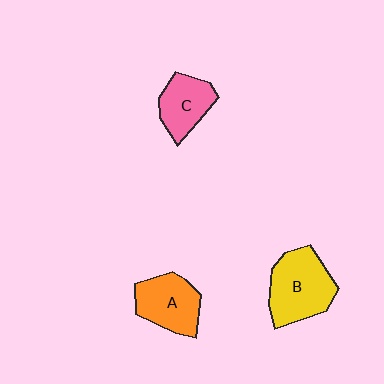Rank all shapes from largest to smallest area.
From largest to smallest: B (yellow), A (orange), C (pink).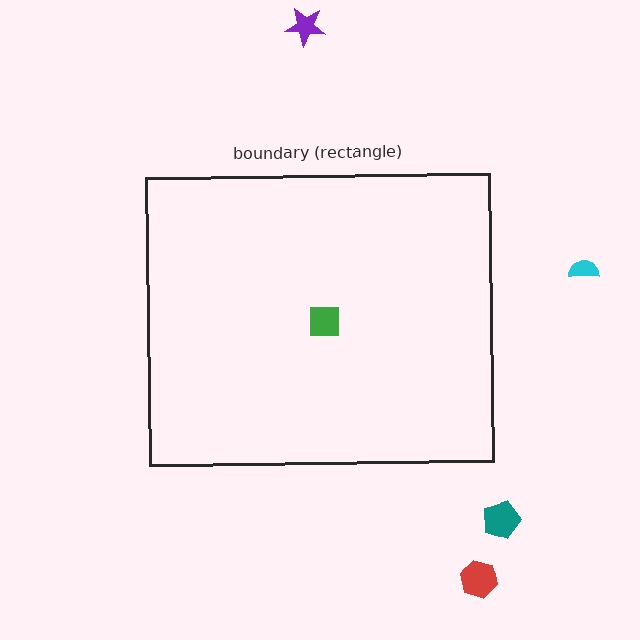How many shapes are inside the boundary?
1 inside, 4 outside.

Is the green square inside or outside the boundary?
Inside.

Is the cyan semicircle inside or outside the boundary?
Outside.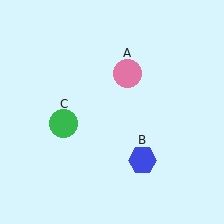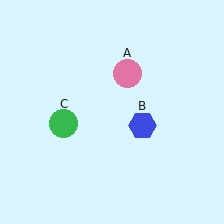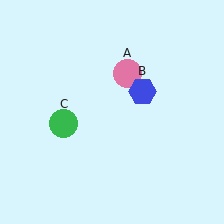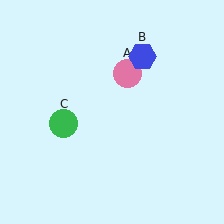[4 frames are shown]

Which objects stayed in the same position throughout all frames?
Pink circle (object A) and green circle (object C) remained stationary.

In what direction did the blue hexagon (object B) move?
The blue hexagon (object B) moved up.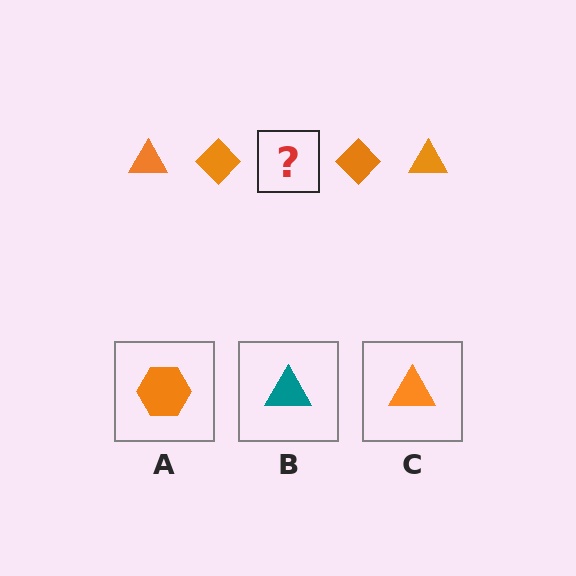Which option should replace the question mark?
Option C.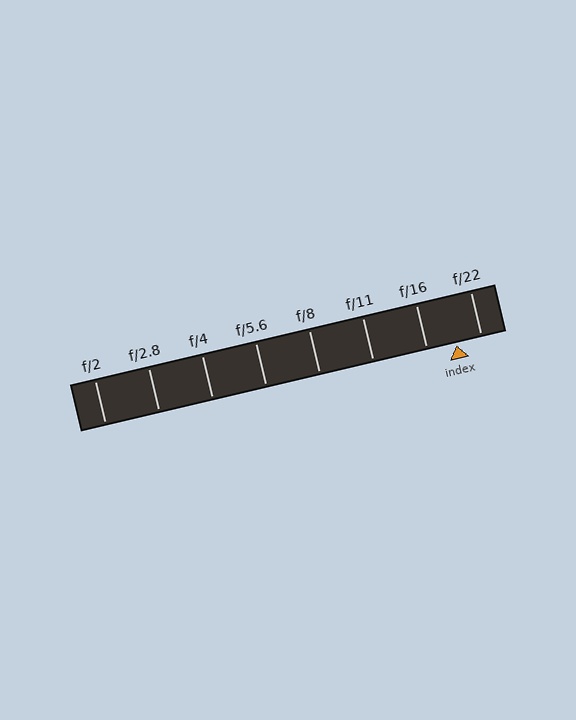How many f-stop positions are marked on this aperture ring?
There are 8 f-stop positions marked.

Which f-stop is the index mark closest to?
The index mark is closest to f/22.